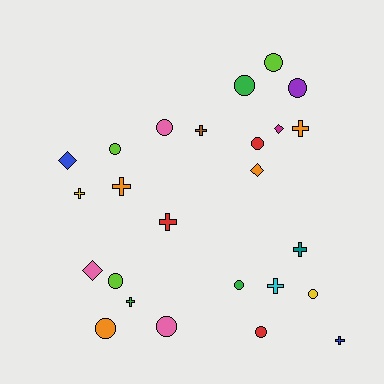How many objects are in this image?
There are 25 objects.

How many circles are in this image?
There are 12 circles.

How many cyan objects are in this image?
There is 1 cyan object.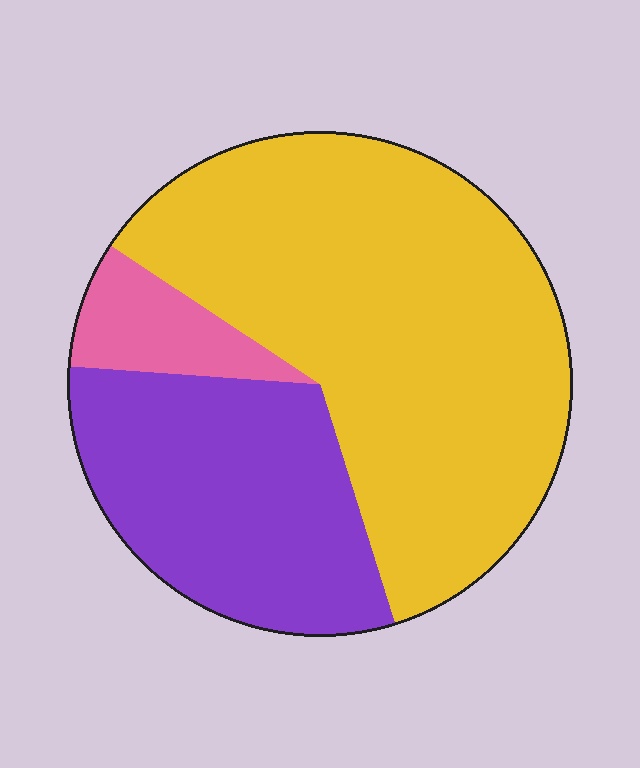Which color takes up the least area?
Pink, at roughly 10%.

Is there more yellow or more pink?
Yellow.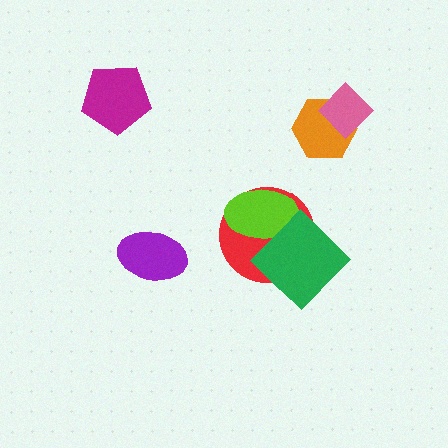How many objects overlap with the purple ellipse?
0 objects overlap with the purple ellipse.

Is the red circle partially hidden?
Yes, it is partially covered by another shape.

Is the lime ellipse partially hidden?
Yes, it is partially covered by another shape.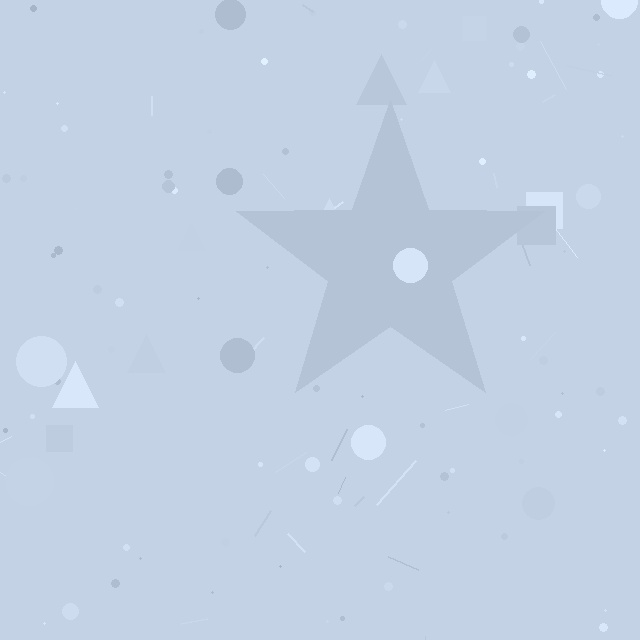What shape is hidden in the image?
A star is hidden in the image.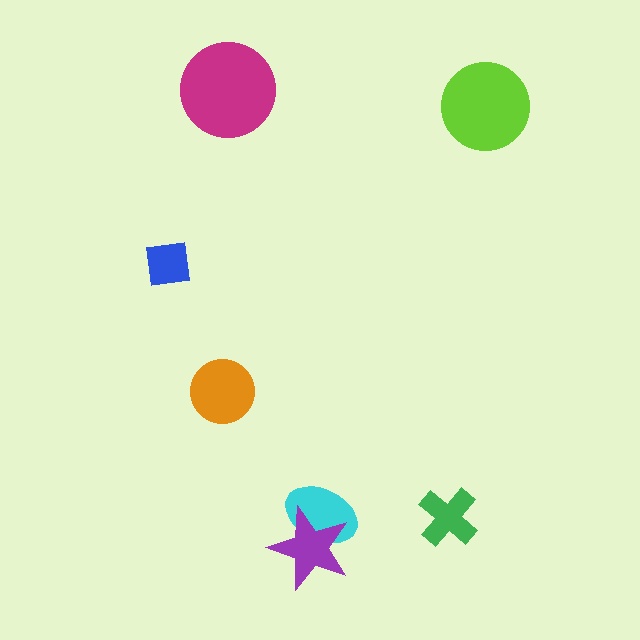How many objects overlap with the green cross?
0 objects overlap with the green cross.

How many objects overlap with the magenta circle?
0 objects overlap with the magenta circle.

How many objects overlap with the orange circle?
0 objects overlap with the orange circle.